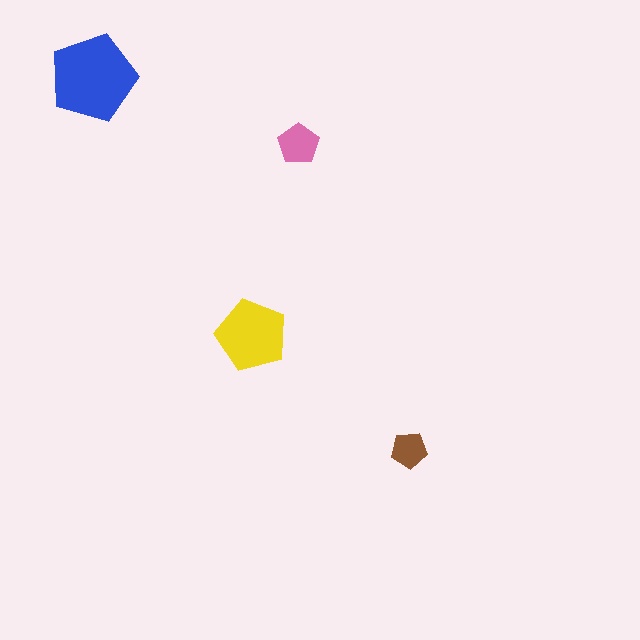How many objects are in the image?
There are 4 objects in the image.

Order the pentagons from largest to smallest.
the blue one, the yellow one, the pink one, the brown one.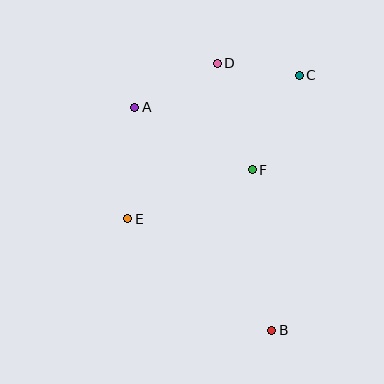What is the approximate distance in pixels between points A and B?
The distance between A and B is approximately 262 pixels.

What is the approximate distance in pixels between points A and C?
The distance between A and C is approximately 167 pixels.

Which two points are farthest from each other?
Points B and D are farthest from each other.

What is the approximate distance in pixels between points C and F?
The distance between C and F is approximately 106 pixels.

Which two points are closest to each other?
Points C and D are closest to each other.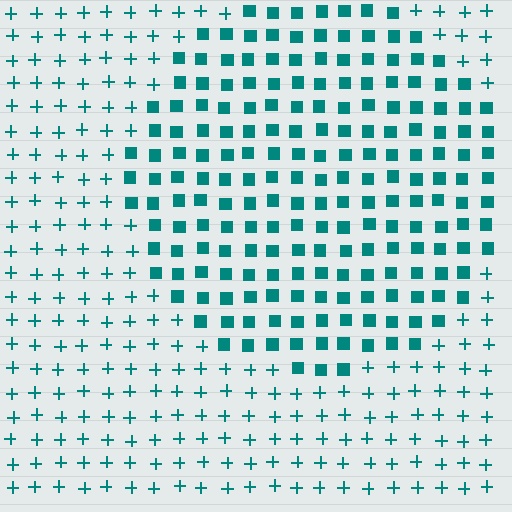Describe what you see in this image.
The image is filled with small teal elements arranged in a uniform grid. A circle-shaped region contains squares, while the surrounding area contains plus signs. The boundary is defined purely by the change in element shape.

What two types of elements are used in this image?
The image uses squares inside the circle region and plus signs outside it.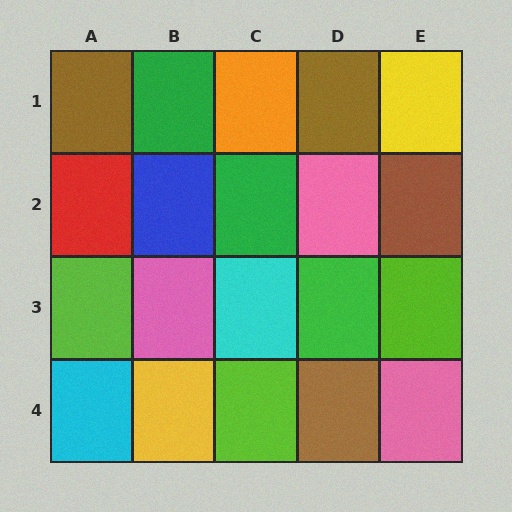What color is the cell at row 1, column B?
Green.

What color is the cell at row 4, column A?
Cyan.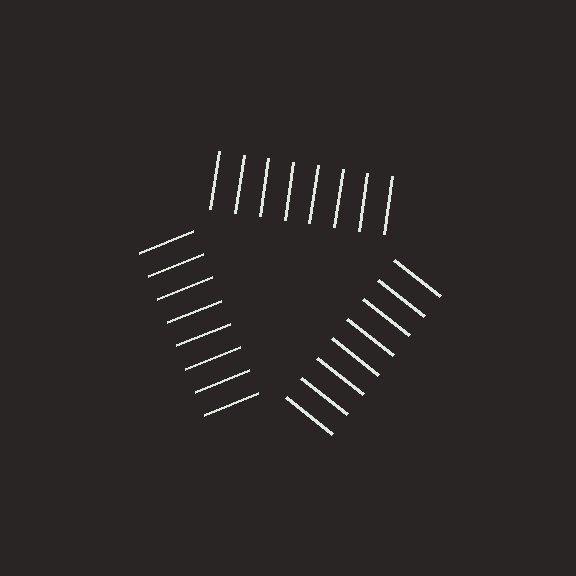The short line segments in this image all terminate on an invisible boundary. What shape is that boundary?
An illusory triangle — the line segments terminate on its edges but no continuous stroke is drawn.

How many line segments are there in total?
24 — 8 along each of the 3 edges.